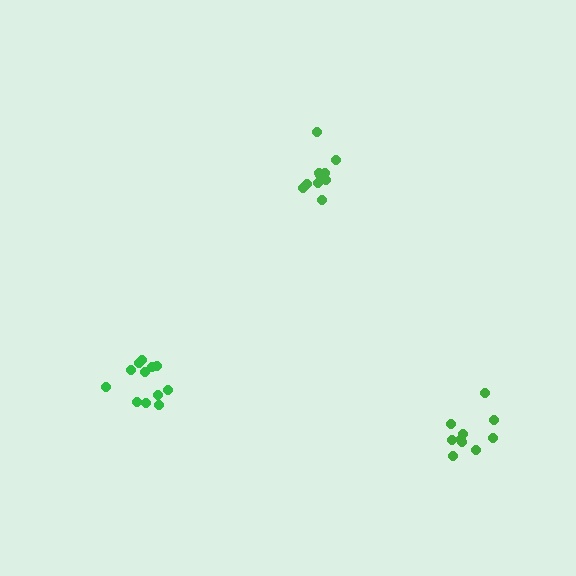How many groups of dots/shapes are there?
There are 3 groups.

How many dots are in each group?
Group 1: 12 dots, Group 2: 10 dots, Group 3: 10 dots (32 total).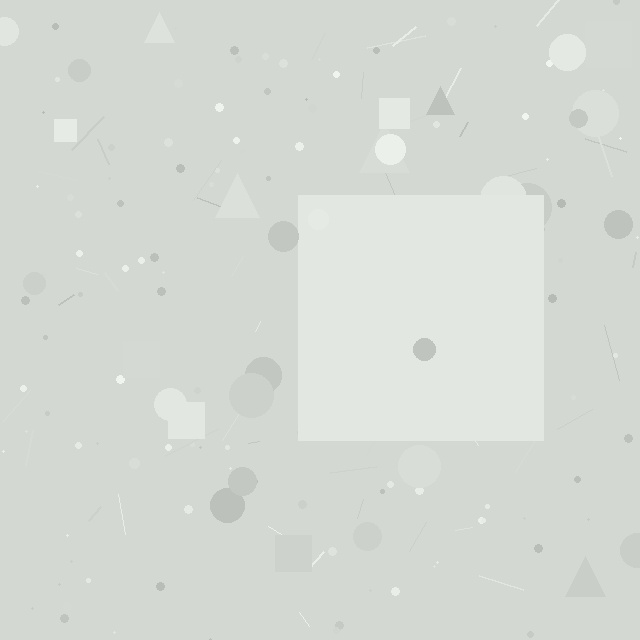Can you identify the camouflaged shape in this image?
The camouflaged shape is a square.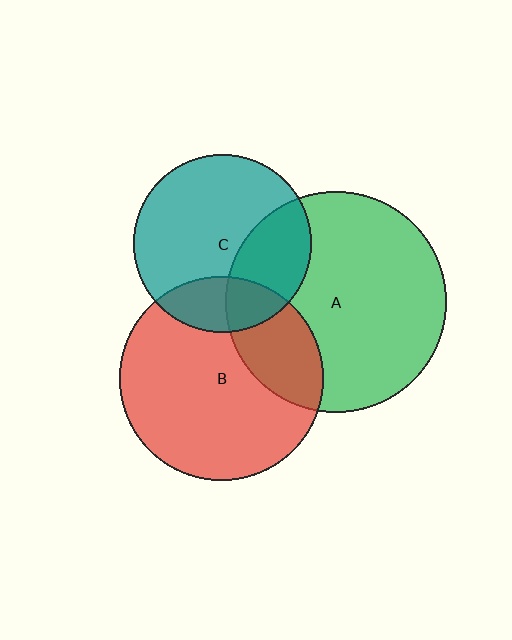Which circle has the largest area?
Circle A (green).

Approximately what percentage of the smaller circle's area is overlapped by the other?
Approximately 30%.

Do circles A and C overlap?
Yes.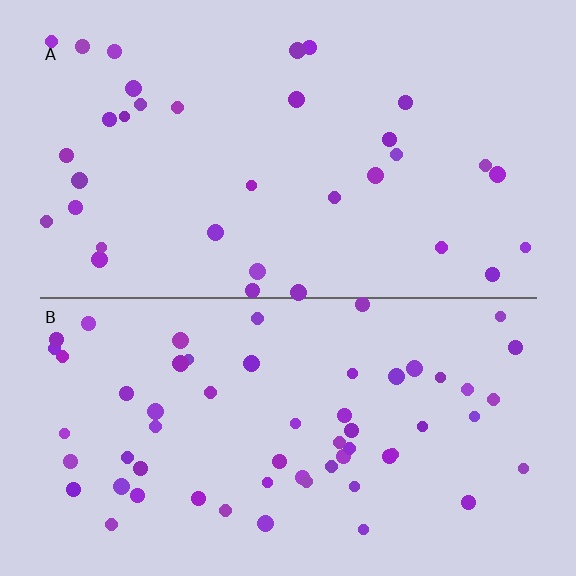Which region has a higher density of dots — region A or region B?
B (the bottom).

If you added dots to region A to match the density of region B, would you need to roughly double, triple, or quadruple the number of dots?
Approximately double.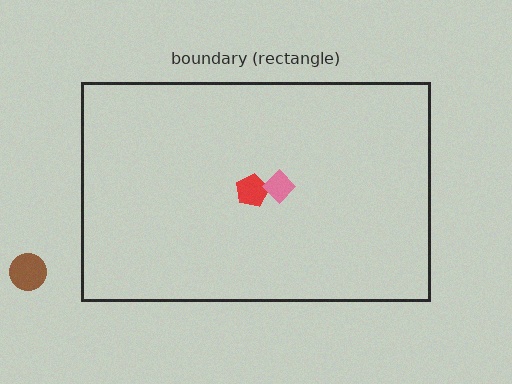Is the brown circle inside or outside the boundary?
Outside.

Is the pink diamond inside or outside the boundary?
Inside.